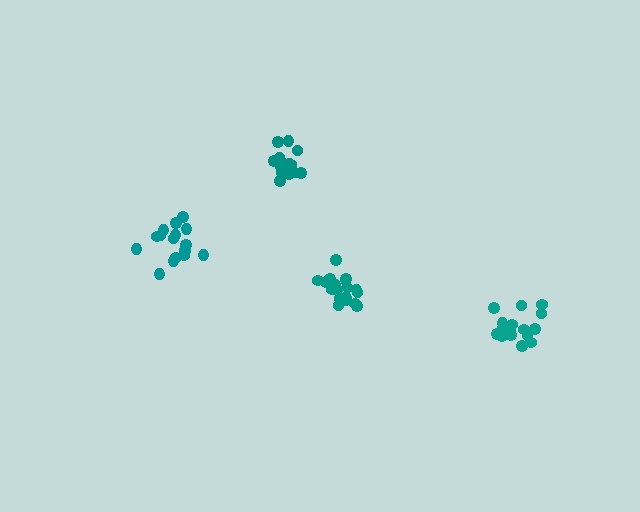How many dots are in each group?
Group 1: 14 dots, Group 2: 20 dots, Group 3: 18 dots, Group 4: 16 dots (68 total).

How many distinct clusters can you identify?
There are 4 distinct clusters.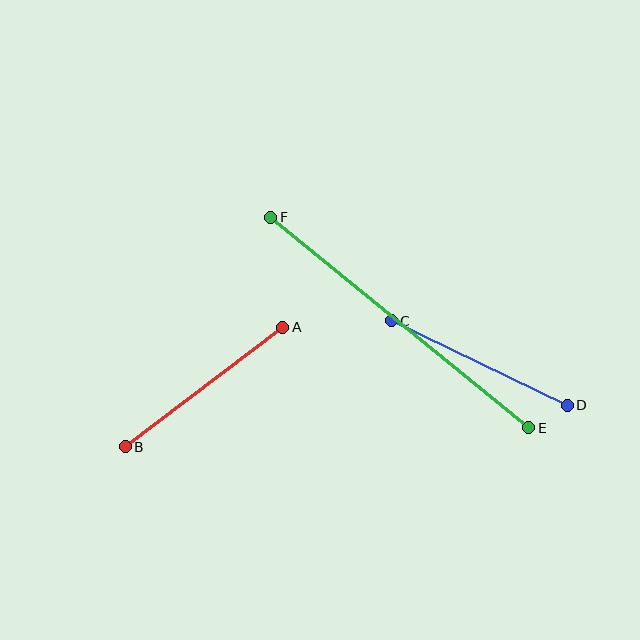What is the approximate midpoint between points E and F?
The midpoint is at approximately (400, 323) pixels.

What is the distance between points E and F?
The distance is approximately 333 pixels.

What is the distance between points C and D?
The distance is approximately 195 pixels.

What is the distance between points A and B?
The distance is approximately 198 pixels.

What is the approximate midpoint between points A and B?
The midpoint is at approximately (204, 387) pixels.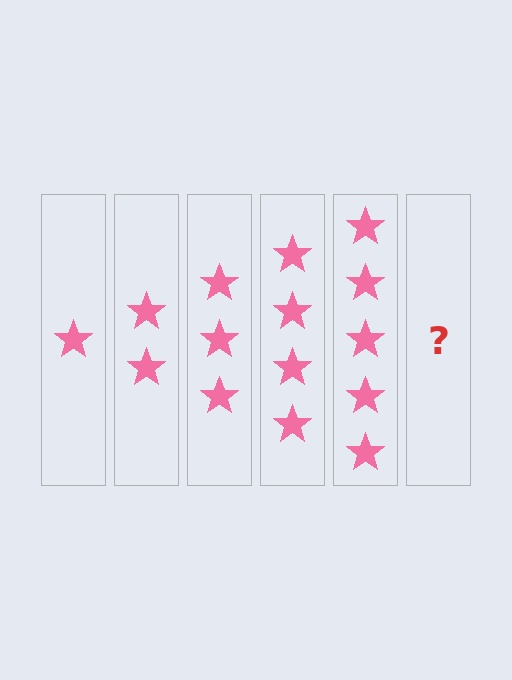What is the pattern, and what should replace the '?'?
The pattern is that each step adds one more star. The '?' should be 6 stars.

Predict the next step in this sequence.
The next step is 6 stars.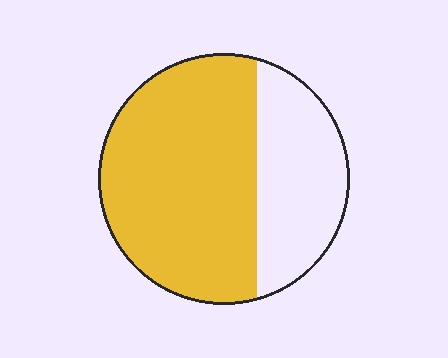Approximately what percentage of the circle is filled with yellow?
Approximately 65%.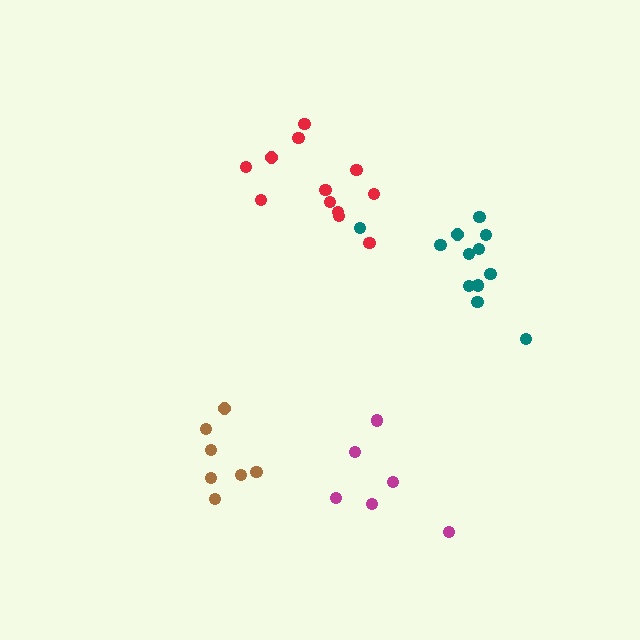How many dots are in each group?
Group 1: 12 dots, Group 2: 7 dots, Group 3: 12 dots, Group 4: 6 dots (37 total).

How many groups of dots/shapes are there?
There are 4 groups.